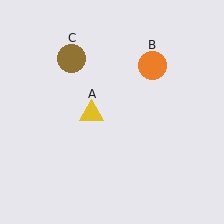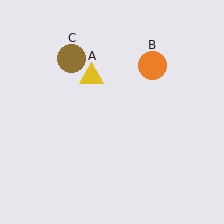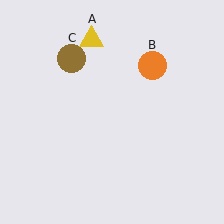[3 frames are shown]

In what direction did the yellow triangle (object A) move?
The yellow triangle (object A) moved up.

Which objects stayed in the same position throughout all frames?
Orange circle (object B) and brown circle (object C) remained stationary.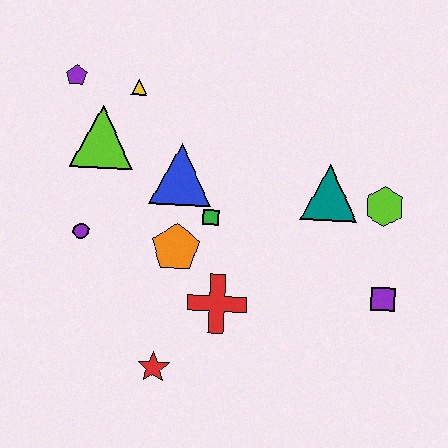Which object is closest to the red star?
The red cross is closest to the red star.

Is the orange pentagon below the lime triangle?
Yes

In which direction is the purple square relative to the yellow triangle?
The purple square is to the right of the yellow triangle.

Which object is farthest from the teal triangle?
The purple pentagon is farthest from the teal triangle.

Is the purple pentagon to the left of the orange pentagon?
Yes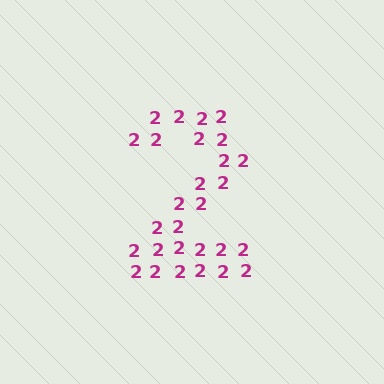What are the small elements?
The small elements are digit 2's.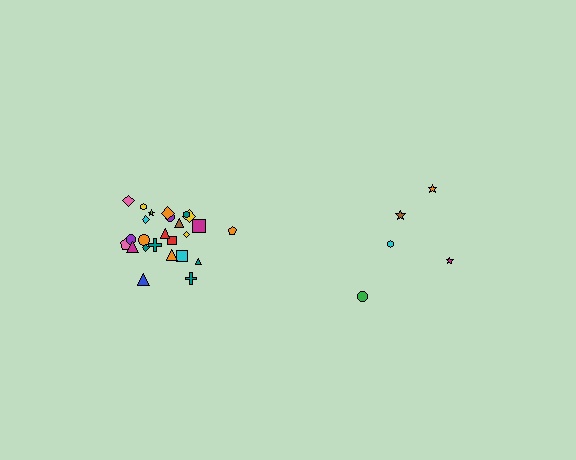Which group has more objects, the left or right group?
The left group.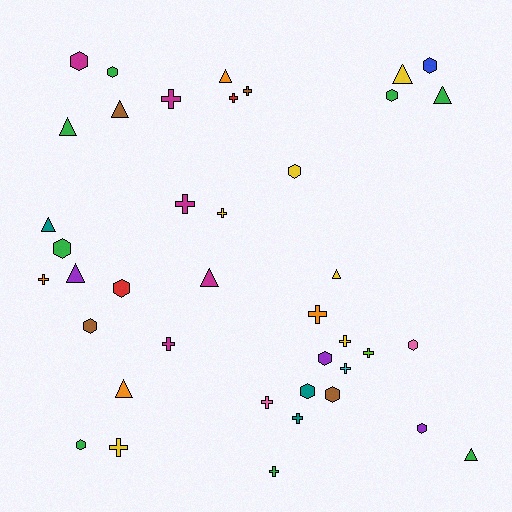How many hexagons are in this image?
There are 14 hexagons.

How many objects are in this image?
There are 40 objects.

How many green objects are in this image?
There are 8 green objects.